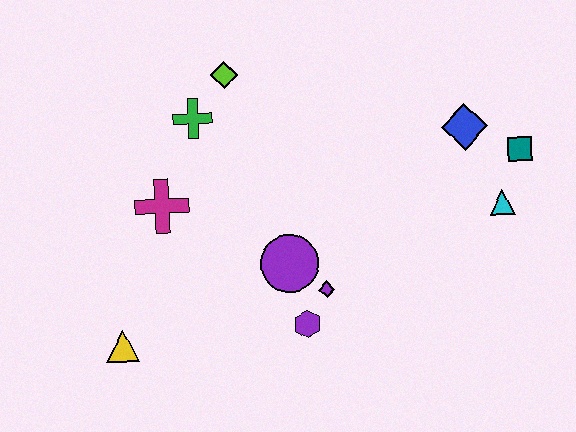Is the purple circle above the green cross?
No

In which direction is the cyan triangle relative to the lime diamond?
The cyan triangle is to the right of the lime diamond.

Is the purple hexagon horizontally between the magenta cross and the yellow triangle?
No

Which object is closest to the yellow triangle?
The magenta cross is closest to the yellow triangle.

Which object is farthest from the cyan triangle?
The yellow triangle is farthest from the cyan triangle.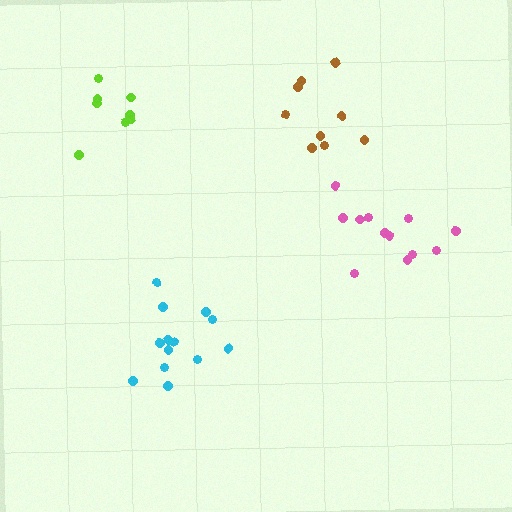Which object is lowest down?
The cyan cluster is bottommost.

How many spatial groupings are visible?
There are 4 spatial groupings.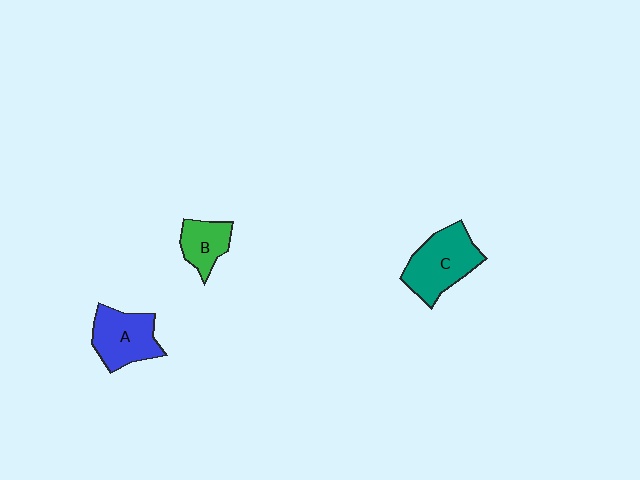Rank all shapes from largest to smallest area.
From largest to smallest: C (teal), A (blue), B (green).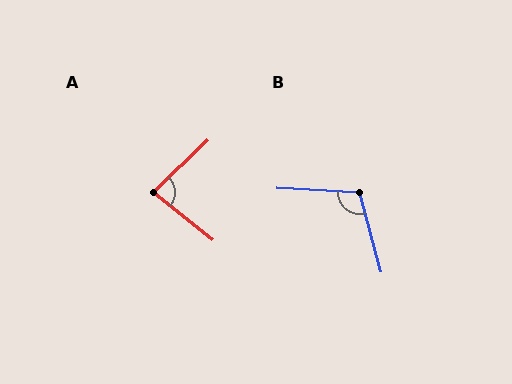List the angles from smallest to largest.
A (82°), B (108°).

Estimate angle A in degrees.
Approximately 82 degrees.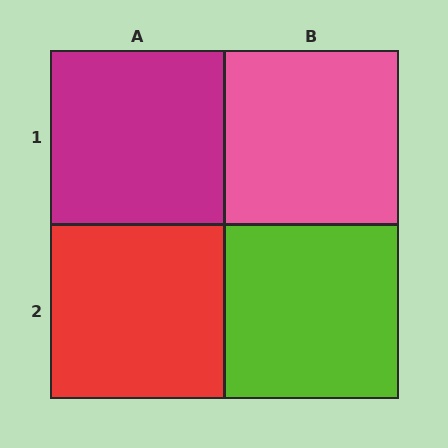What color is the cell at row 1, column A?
Magenta.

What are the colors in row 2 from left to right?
Red, lime.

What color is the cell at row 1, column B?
Pink.